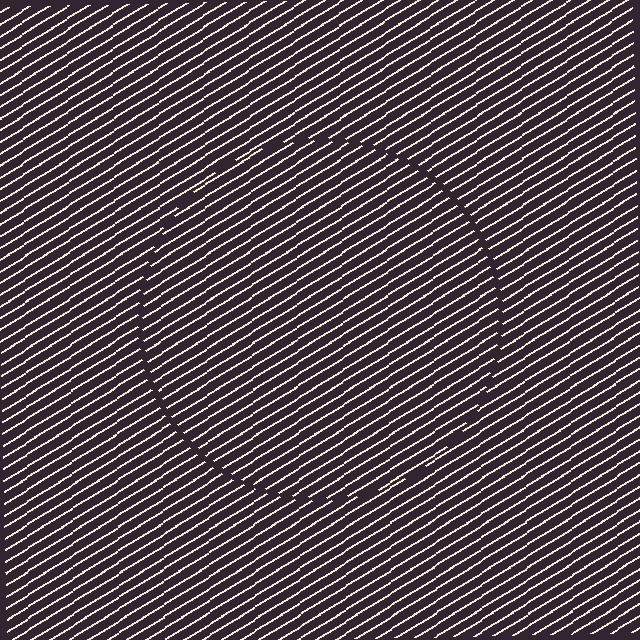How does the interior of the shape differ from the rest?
The interior of the shape contains the same grating, shifted by half a period — the contour is defined by the phase discontinuity where line-ends from the inner and outer gratings abut.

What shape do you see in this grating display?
An illusory circle. The interior of the shape contains the same grating, shifted by half a period — the contour is defined by the phase discontinuity where line-ends from the inner and outer gratings abut.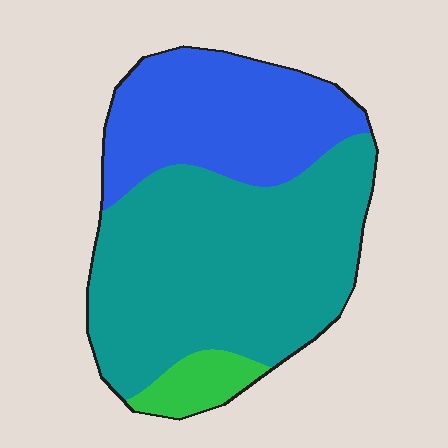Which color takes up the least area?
Green, at roughly 5%.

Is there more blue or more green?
Blue.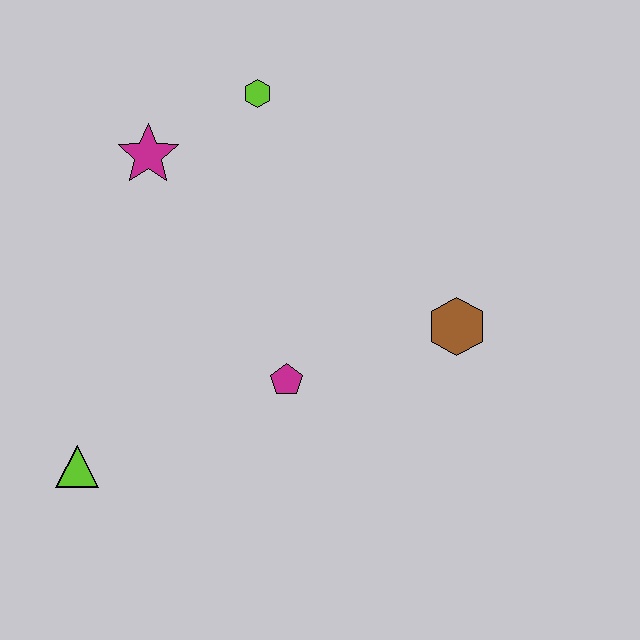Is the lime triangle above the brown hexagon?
No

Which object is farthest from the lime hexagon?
The lime triangle is farthest from the lime hexagon.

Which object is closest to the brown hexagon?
The magenta pentagon is closest to the brown hexagon.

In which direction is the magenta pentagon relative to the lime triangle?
The magenta pentagon is to the right of the lime triangle.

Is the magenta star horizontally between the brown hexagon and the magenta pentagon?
No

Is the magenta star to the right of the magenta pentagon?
No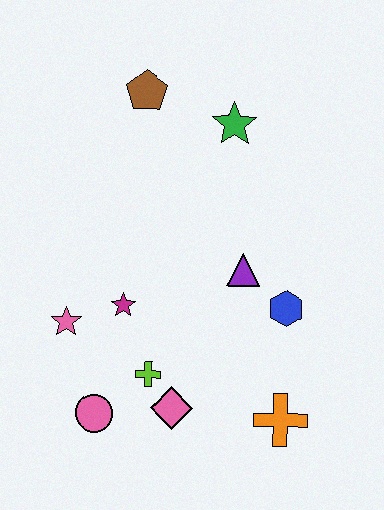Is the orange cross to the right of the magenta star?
Yes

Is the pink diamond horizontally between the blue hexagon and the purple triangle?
No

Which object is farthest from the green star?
The pink circle is farthest from the green star.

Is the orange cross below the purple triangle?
Yes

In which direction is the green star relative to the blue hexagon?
The green star is above the blue hexagon.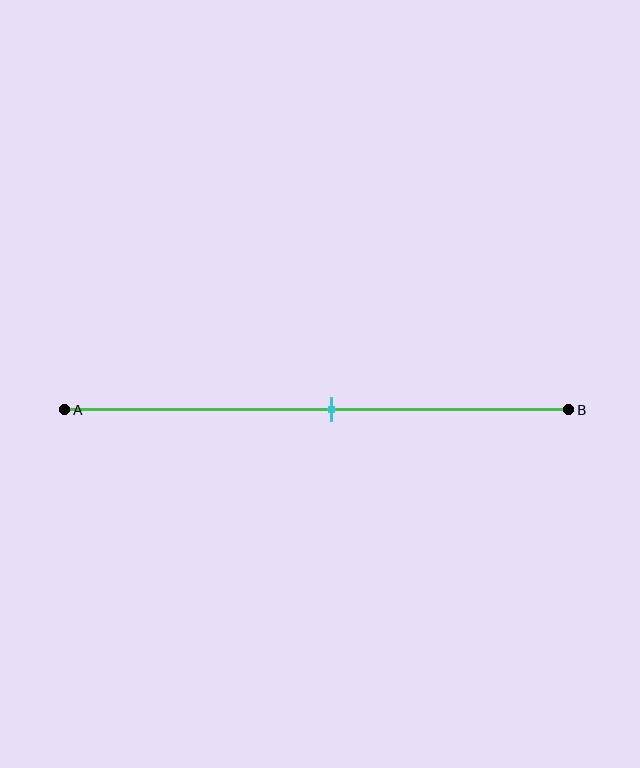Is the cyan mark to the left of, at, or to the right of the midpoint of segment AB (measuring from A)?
The cyan mark is approximately at the midpoint of segment AB.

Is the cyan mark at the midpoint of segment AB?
Yes, the mark is approximately at the midpoint.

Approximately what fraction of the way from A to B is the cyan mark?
The cyan mark is approximately 55% of the way from A to B.